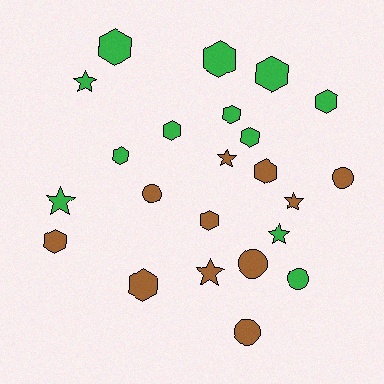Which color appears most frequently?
Green, with 12 objects.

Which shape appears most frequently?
Hexagon, with 12 objects.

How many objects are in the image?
There are 23 objects.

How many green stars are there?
There are 3 green stars.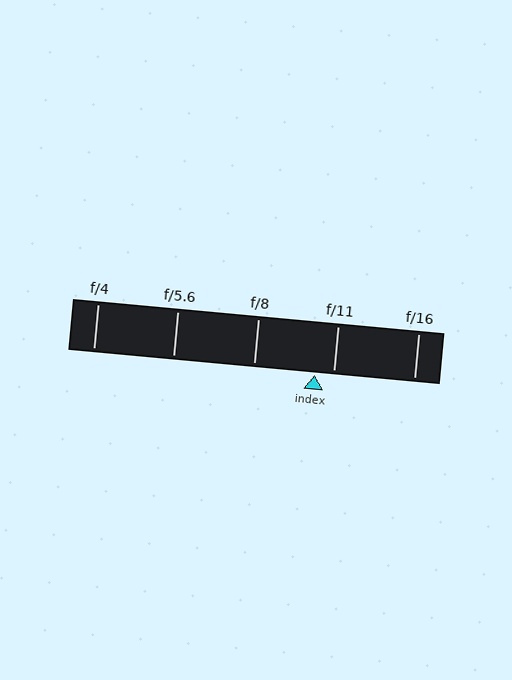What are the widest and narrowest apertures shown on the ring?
The widest aperture shown is f/4 and the narrowest is f/16.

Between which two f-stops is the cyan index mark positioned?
The index mark is between f/8 and f/11.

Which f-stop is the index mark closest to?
The index mark is closest to f/11.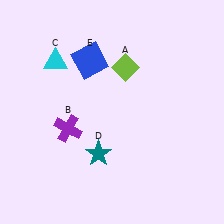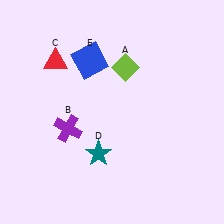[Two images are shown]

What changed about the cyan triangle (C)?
In Image 1, C is cyan. In Image 2, it changed to red.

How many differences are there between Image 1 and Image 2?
There is 1 difference between the two images.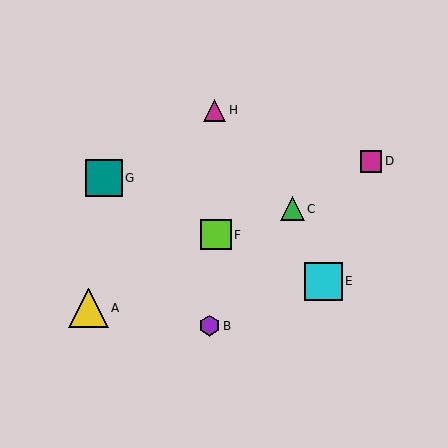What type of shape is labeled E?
Shape E is a cyan square.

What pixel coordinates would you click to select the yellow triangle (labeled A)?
Click at (89, 308) to select the yellow triangle A.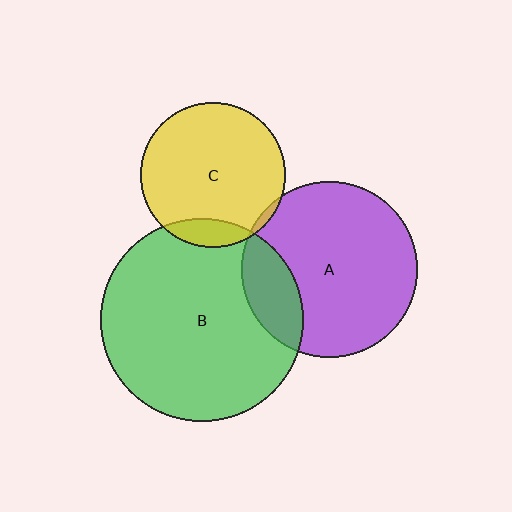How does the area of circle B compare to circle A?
Approximately 1.3 times.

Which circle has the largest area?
Circle B (green).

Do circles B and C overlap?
Yes.